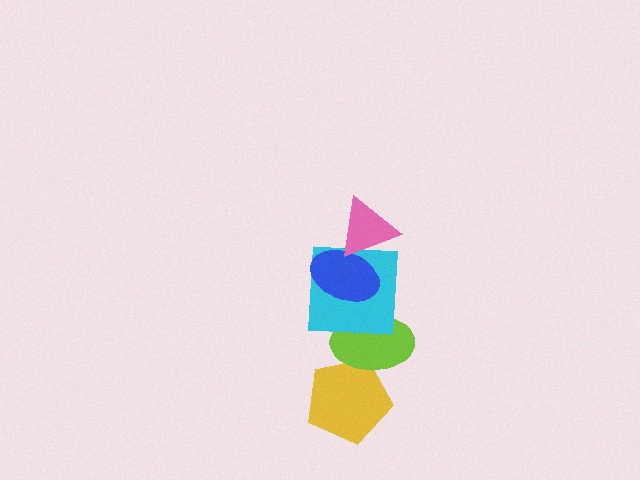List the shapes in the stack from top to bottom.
From top to bottom: the pink triangle, the blue ellipse, the cyan square, the lime ellipse, the yellow pentagon.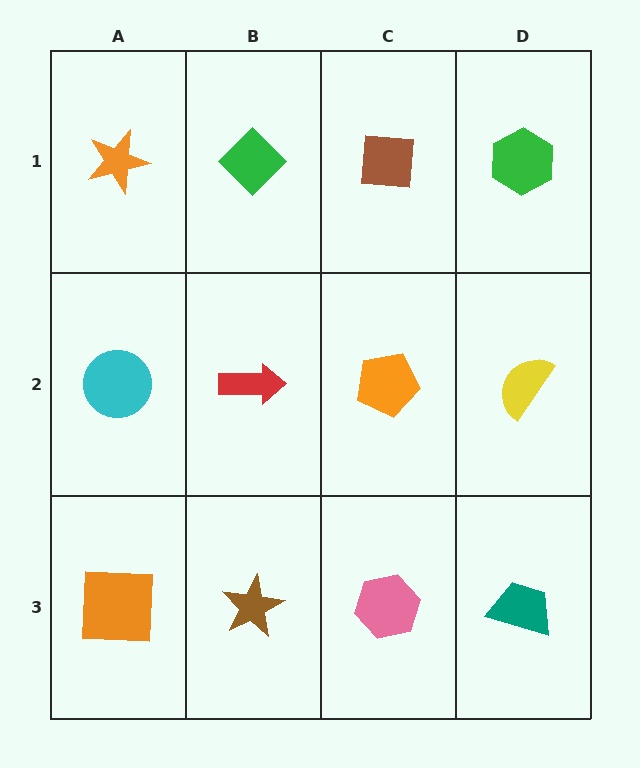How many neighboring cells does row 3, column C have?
3.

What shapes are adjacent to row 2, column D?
A green hexagon (row 1, column D), a teal trapezoid (row 3, column D), an orange pentagon (row 2, column C).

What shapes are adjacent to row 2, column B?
A green diamond (row 1, column B), a brown star (row 3, column B), a cyan circle (row 2, column A), an orange pentagon (row 2, column C).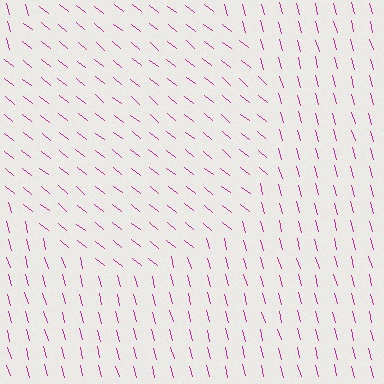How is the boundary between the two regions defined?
The boundary is defined purely by a change in line orientation (approximately 36 degrees difference). All lines are the same color and thickness.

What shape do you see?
I see a circle.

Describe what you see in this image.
The image is filled with small magenta line segments. A circle region in the image has lines oriented differently from the surrounding lines, creating a visible texture boundary.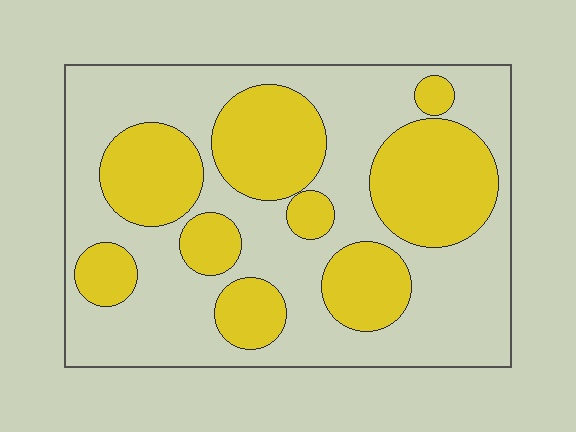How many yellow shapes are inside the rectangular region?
9.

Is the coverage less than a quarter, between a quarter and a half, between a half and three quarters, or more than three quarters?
Between a quarter and a half.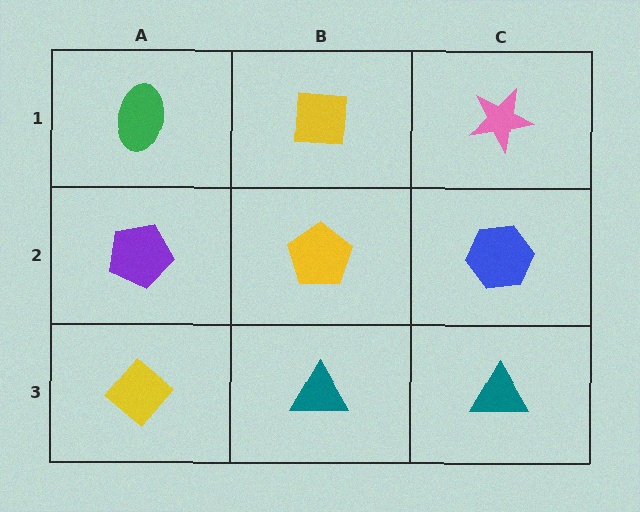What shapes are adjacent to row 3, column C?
A blue hexagon (row 2, column C), a teal triangle (row 3, column B).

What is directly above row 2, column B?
A yellow square.